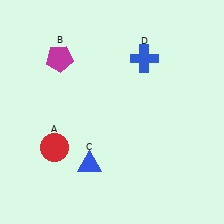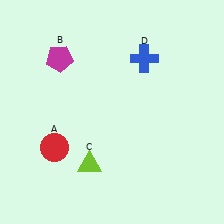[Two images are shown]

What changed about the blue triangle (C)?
In Image 1, C is blue. In Image 2, it changed to lime.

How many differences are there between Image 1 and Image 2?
There is 1 difference between the two images.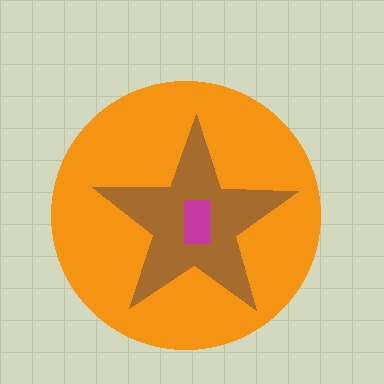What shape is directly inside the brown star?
The magenta rectangle.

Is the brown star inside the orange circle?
Yes.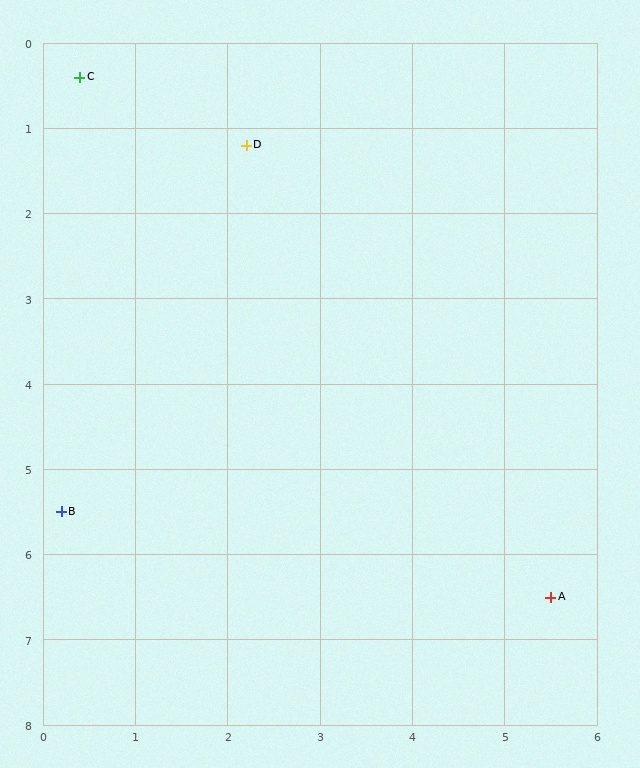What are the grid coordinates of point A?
Point A is at approximately (5.5, 6.5).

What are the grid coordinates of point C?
Point C is at approximately (0.4, 0.4).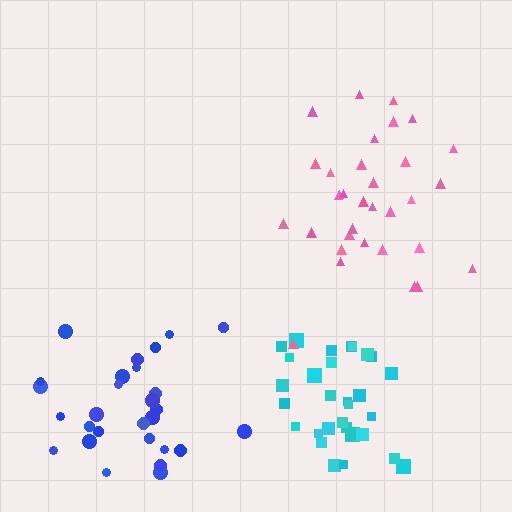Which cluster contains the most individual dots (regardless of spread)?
Pink (33).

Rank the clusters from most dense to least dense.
cyan, blue, pink.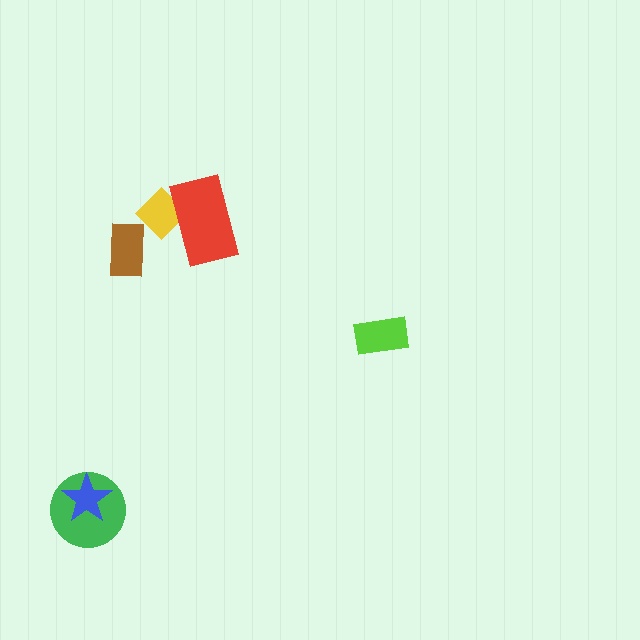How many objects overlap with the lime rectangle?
0 objects overlap with the lime rectangle.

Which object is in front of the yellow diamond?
The red rectangle is in front of the yellow diamond.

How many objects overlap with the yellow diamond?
1 object overlaps with the yellow diamond.